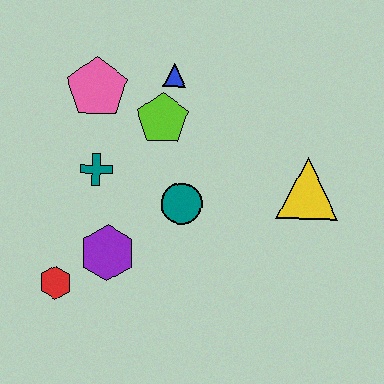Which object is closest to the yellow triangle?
The teal circle is closest to the yellow triangle.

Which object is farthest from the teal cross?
The yellow triangle is farthest from the teal cross.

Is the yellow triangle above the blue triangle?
No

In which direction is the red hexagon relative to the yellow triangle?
The red hexagon is to the left of the yellow triangle.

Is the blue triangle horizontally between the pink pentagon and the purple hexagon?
No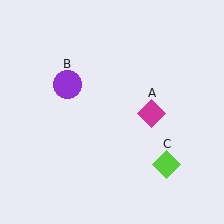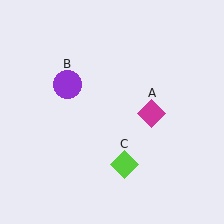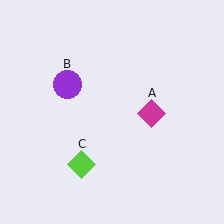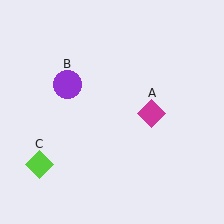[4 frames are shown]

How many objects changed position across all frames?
1 object changed position: lime diamond (object C).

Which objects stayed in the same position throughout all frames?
Magenta diamond (object A) and purple circle (object B) remained stationary.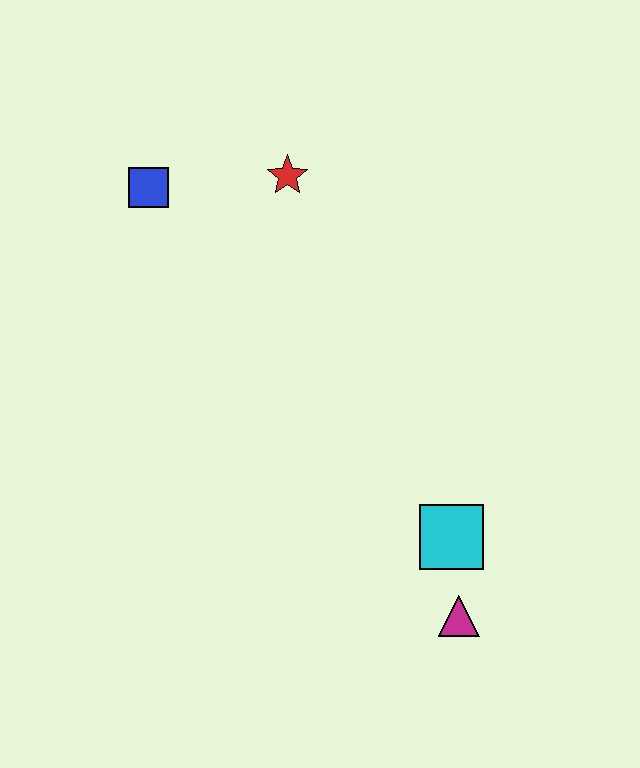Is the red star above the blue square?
Yes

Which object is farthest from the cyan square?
The blue square is farthest from the cyan square.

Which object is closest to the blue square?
The red star is closest to the blue square.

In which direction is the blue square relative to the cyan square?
The blue square is above the cyan square.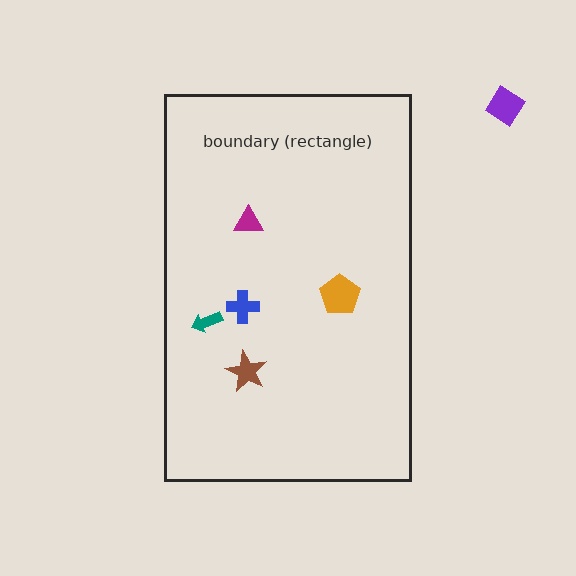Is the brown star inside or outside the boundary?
Inside.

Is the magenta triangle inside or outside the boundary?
Inside.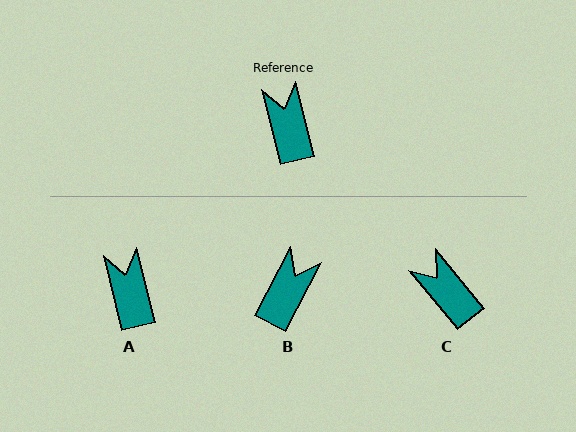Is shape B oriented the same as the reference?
No, it is off by about 41 degrees.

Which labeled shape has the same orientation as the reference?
A.